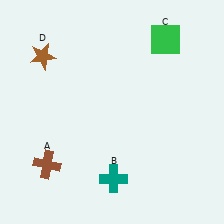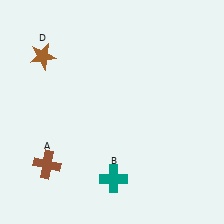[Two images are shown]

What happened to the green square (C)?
The green square (C) was removed in Image 2. It was in the top-right area of Image 1.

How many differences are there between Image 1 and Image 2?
There is 1 difference between the two images.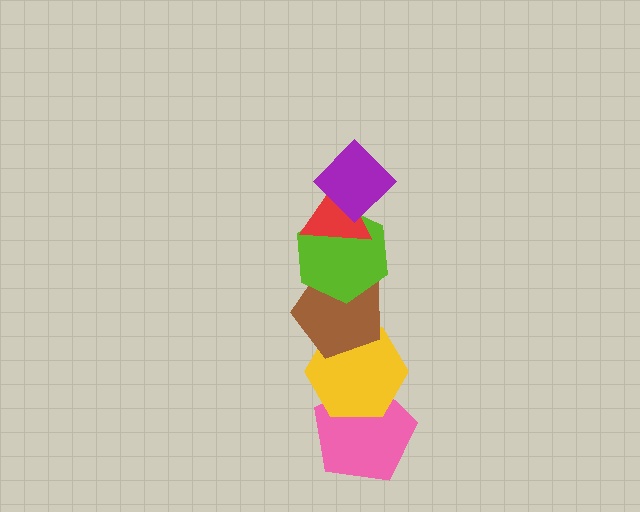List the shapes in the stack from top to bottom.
From top to bottom: the purple diamond, the red triangle, the lime hexagon, the brown pentagon, the yellow hexagon, the pink pentagon.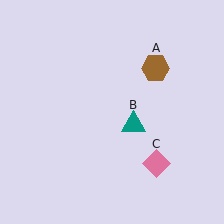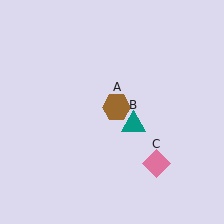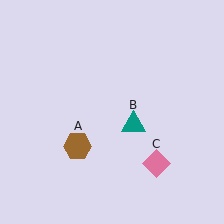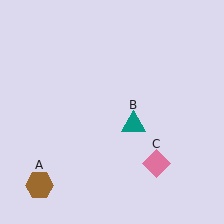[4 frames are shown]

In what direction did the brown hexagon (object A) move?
The brown hexagon (object A) moved down and to the left.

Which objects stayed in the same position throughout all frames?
Teal triangle (object B) and pink diamond (object C) remained stationary.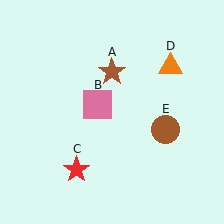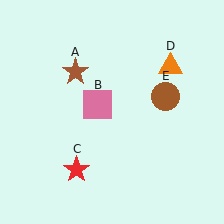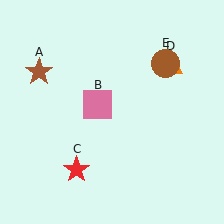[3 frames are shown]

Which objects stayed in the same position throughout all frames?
Pink square (object B) and red star (object C) and orange triangle (object D) remained stationary.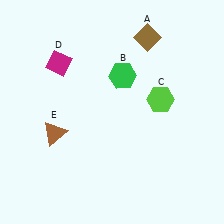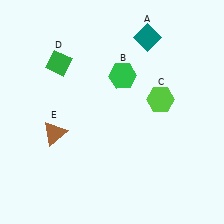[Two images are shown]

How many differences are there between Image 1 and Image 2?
There are 2 differences between the two images.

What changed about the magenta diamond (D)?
In Image 1, D is magenta. In Image 2, it changed to green.